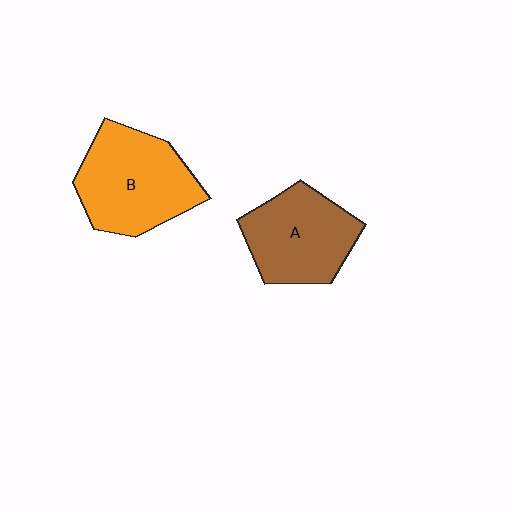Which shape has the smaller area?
Shape A (brown).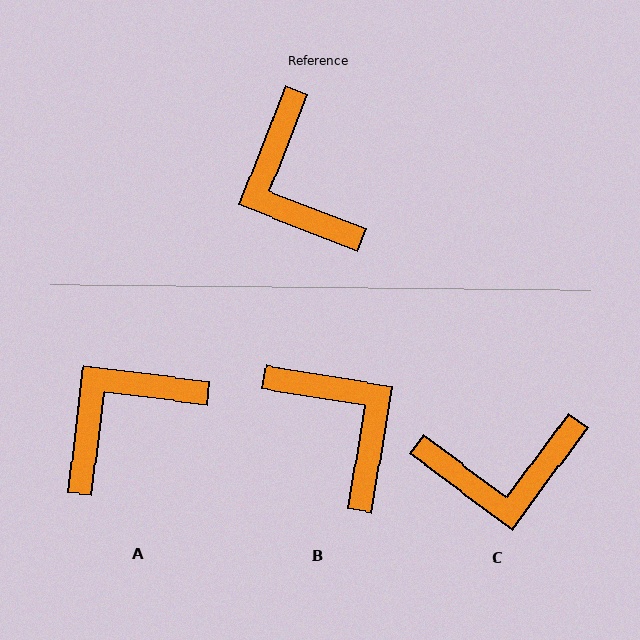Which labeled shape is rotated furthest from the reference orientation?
B, about 168 degrees away.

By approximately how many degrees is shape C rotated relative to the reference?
Approximately 75 degrees counter-clockwise.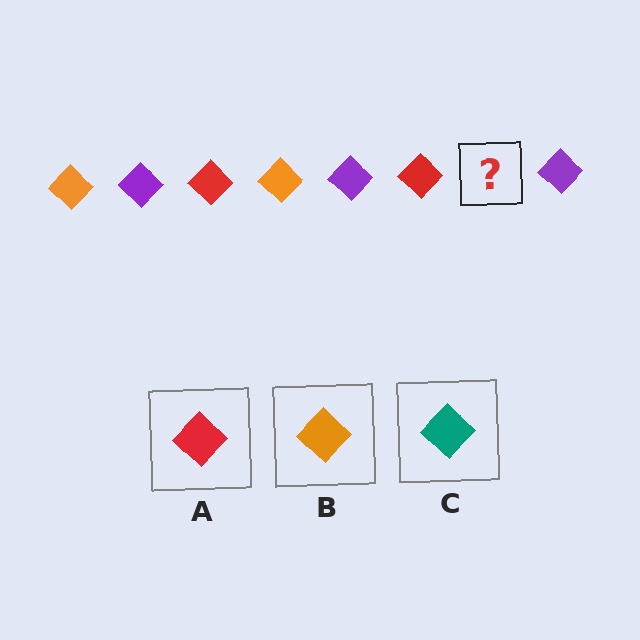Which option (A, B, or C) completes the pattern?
B.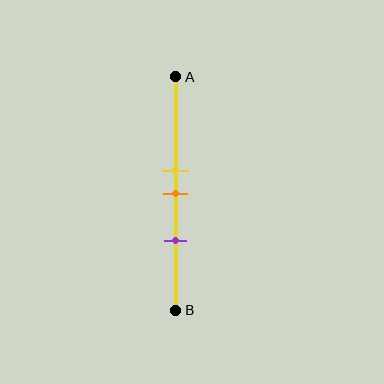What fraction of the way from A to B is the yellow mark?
The yellow mark is approximately 40% (0.4) of the way from A to B.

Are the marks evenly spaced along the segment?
Yes, the marks are approximately evenly spaced.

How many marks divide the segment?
There are 3 marks dividing the segment.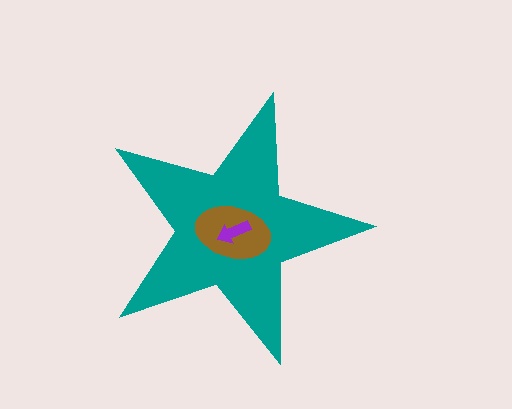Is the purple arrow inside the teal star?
Yes.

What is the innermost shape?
The purple arrow.